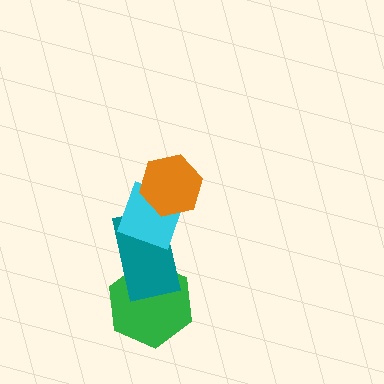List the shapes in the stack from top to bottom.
From top to bottom: the orange hexagon, the cyan diamond, the teal rectangle, the green hexagon.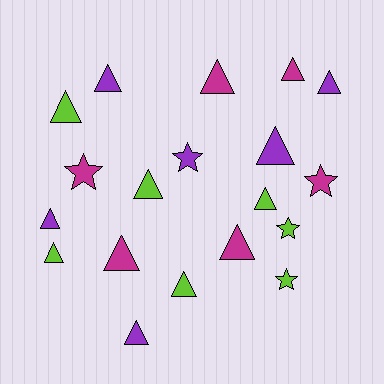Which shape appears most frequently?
Triangle, with 14 objects.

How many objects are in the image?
There are 19 objects.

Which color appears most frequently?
Lime, with 7 objects.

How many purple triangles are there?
There are 5 purple triangles.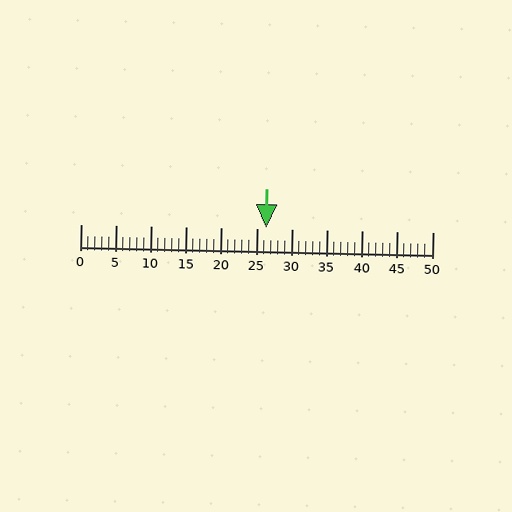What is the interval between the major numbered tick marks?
The major tick marks are spaced 5 units apart.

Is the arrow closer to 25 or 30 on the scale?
The arrow is closer to 25.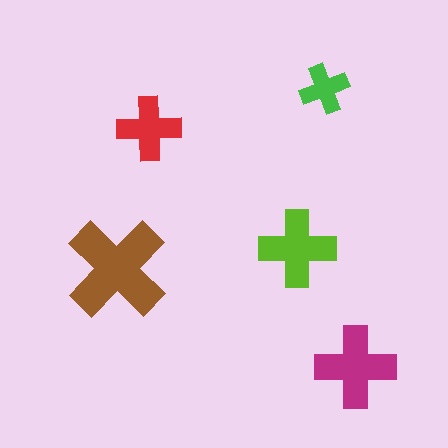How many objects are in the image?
There are 5 objects in the image.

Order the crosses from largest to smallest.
the brown one, the magenta one, the lime one, the red one, the green one.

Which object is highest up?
The green cross is topmost.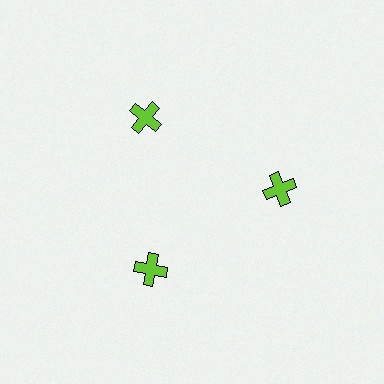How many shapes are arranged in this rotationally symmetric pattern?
There are 3 shapes, arranged in 3 groups of 1.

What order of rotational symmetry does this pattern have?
This pattern has 3-fold rotational symmetry.